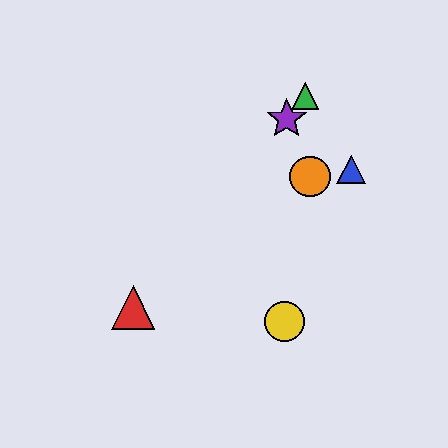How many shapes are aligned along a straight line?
3 shapes (the red triangle, the green triangle, the purple star) are aligned along a straight line.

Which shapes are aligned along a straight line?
The red triangle, the green triangle, the purple star are aligned along a straight line.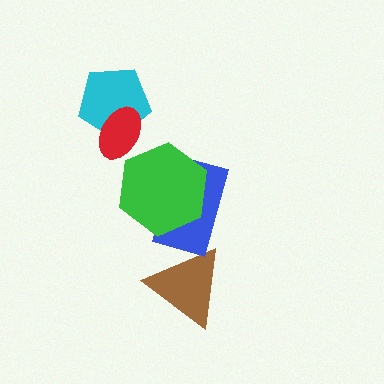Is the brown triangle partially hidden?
Yes, it is partially covered by another shape.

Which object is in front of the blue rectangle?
The green hexagon is in front of the blue rectangle.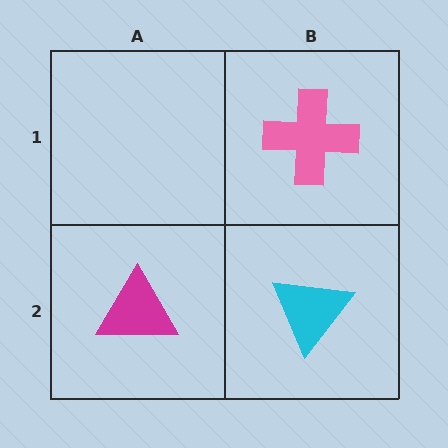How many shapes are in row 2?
2 shapes.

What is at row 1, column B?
A pink cross.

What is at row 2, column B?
A cyan triangle.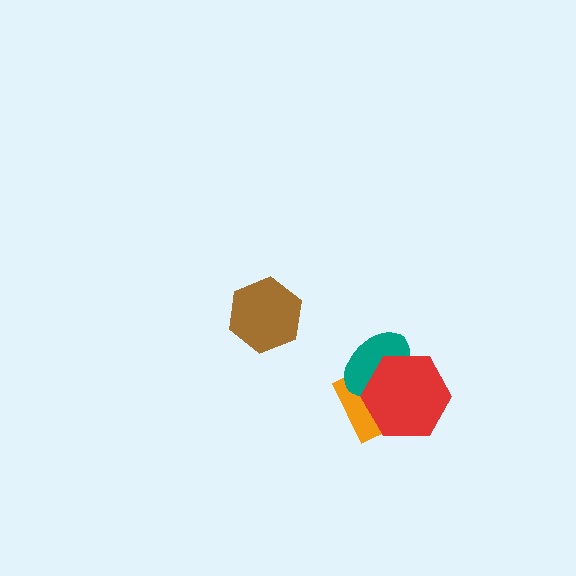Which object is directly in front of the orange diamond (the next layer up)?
The teal ellipse is directly in front of the orange diamond.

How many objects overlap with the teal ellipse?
2 objects overlap with the teal ellipse.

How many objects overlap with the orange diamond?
2 objects overlap with the orange diamond.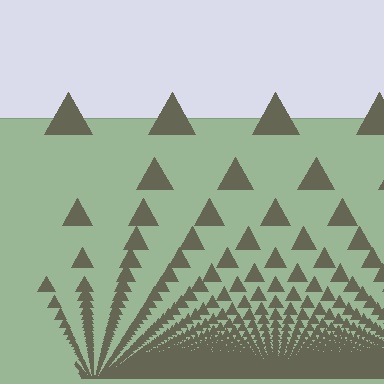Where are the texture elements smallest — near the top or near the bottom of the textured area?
Near the bottom.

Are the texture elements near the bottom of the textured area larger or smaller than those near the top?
Smaller. The gradient is inverted — elements near the bottom are smaller and denser.